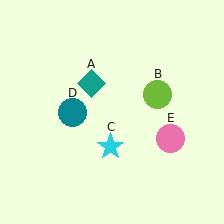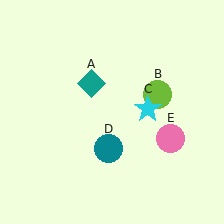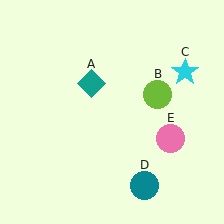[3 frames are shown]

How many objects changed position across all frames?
2 objects changed position: cyan star (object C), teal circle (object D).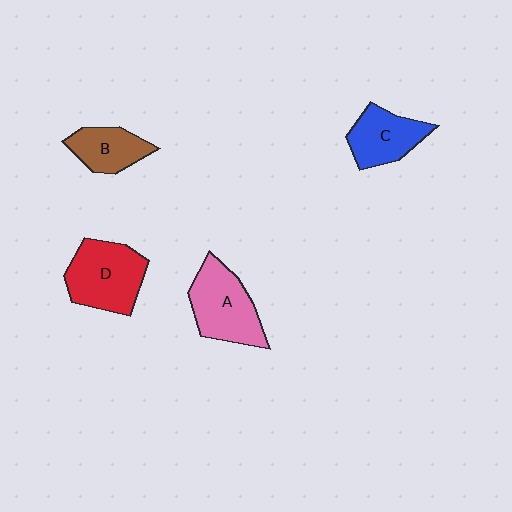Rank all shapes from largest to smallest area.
From largest to smallest: D (red), A (pink), C (blue), B (brown).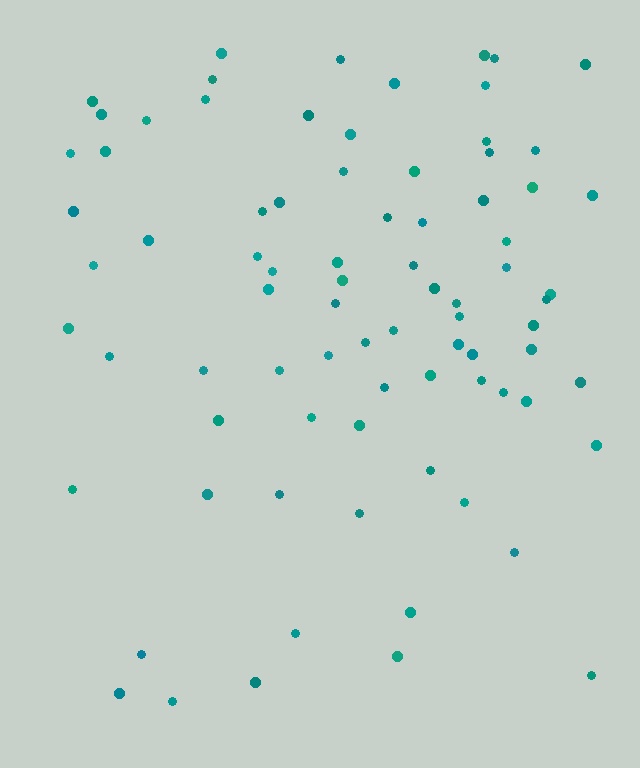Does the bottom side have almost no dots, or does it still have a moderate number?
Still a moderate number, just noticeably fewer than the top.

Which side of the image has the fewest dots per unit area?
The bottom.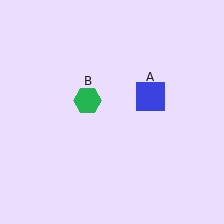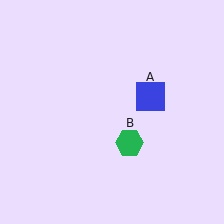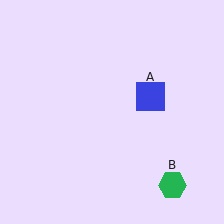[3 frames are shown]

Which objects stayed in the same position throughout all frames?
Blue square (object A) remained stationary.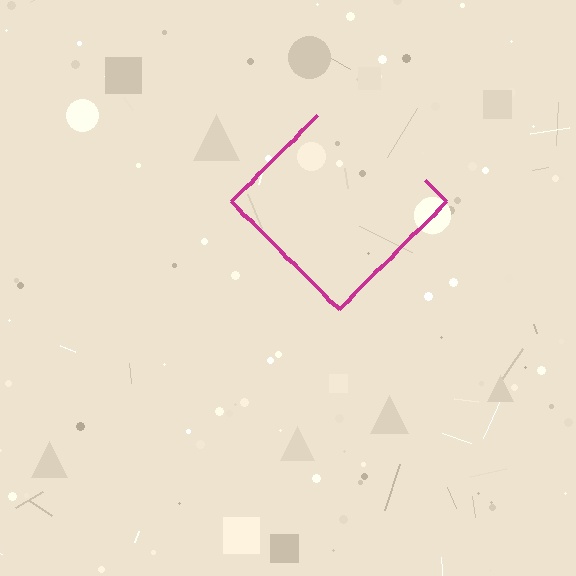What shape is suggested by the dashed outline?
The dashed outline suggests a diamond.